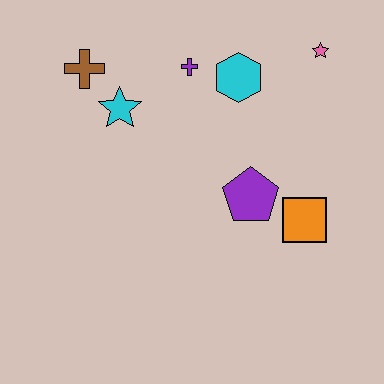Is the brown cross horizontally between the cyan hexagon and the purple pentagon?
No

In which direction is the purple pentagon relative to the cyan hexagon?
The purple pentagon is below the cyan hexagon.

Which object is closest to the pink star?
The cyan hexagon is closest to the pink star.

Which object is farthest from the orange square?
The brown cross is farthest from the orange square.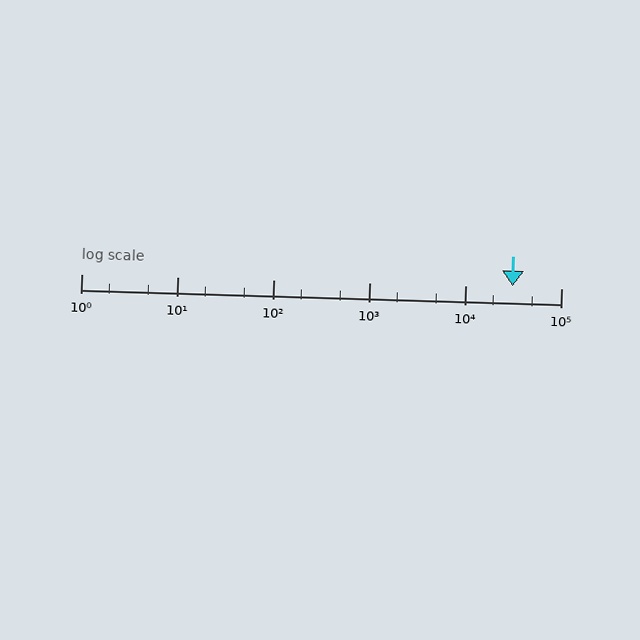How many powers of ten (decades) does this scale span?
The scale spans 5 decades, from 1 to 100000.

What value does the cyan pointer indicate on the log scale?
The pointer indicates approximately 31000.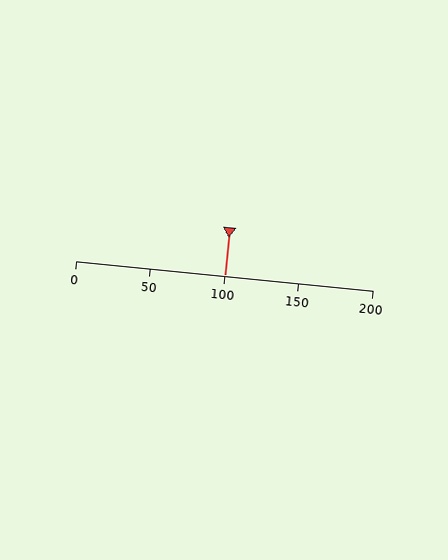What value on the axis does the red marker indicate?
The marker indicates approximately 100.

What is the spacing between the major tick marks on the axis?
The major ticks are spaced 50 apart.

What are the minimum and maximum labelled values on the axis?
The axis runs from 0 to 200.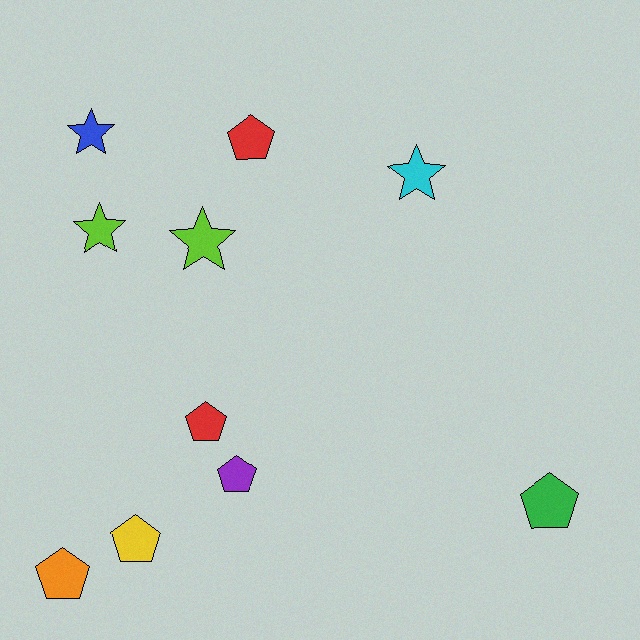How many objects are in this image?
There are 10 objects.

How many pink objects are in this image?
There are no pink objects.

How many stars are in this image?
There are 4 stars.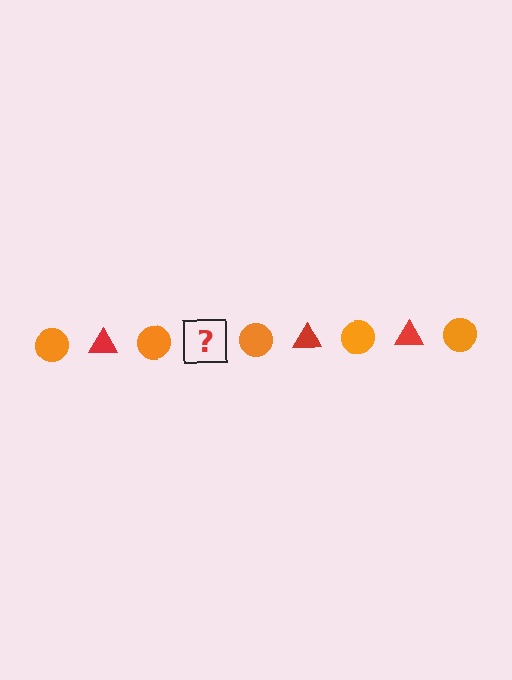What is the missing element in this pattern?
The missing element is a red triangle.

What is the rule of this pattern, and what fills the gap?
The rule is that the pattern alternates between orange circle and red triangle. The gap should be filled with a red triangle.